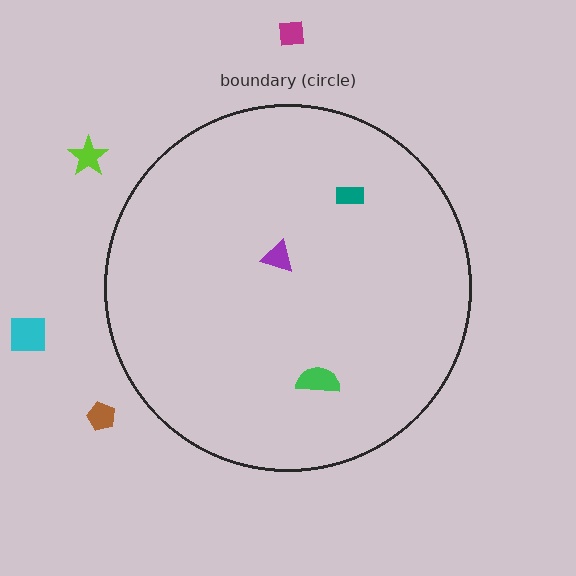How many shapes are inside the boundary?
3 inside, 4 outside.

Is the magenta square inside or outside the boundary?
Outside.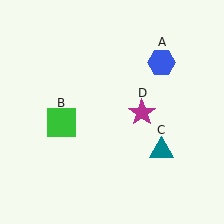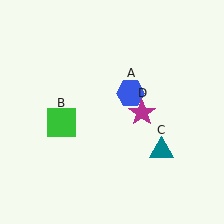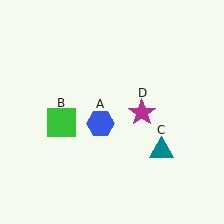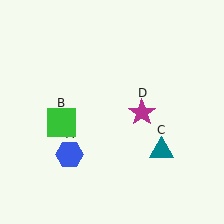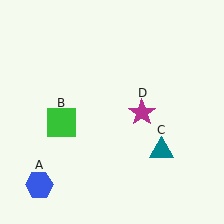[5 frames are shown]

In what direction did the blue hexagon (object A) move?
The blue hexagon (object A) moved down and to the left.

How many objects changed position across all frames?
1 object changed position: blue hexagon (object A).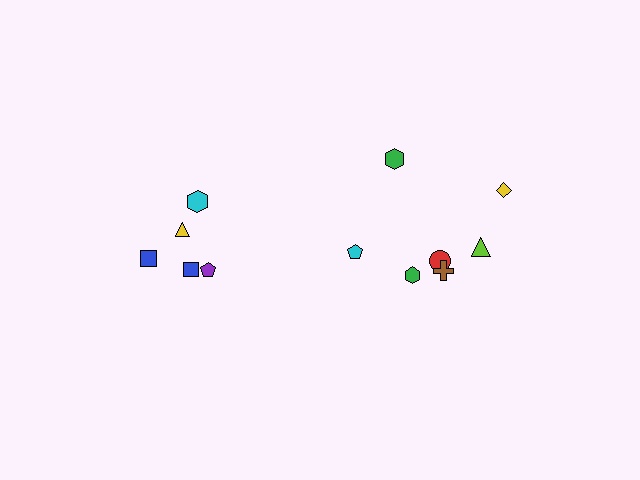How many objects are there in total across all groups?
There are 12 objects.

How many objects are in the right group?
There are 7 objects.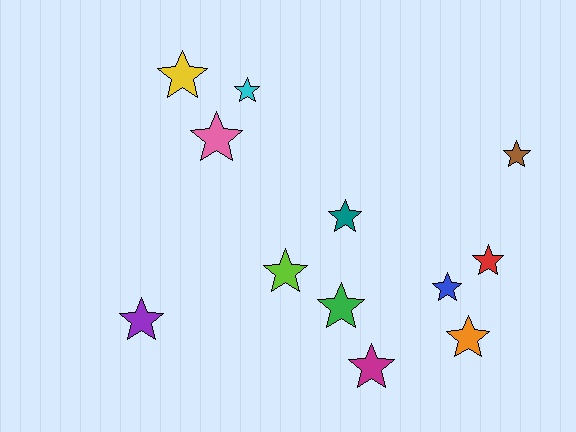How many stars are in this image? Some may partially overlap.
There are 12 stars.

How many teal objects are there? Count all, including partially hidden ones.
There is 1 teal object.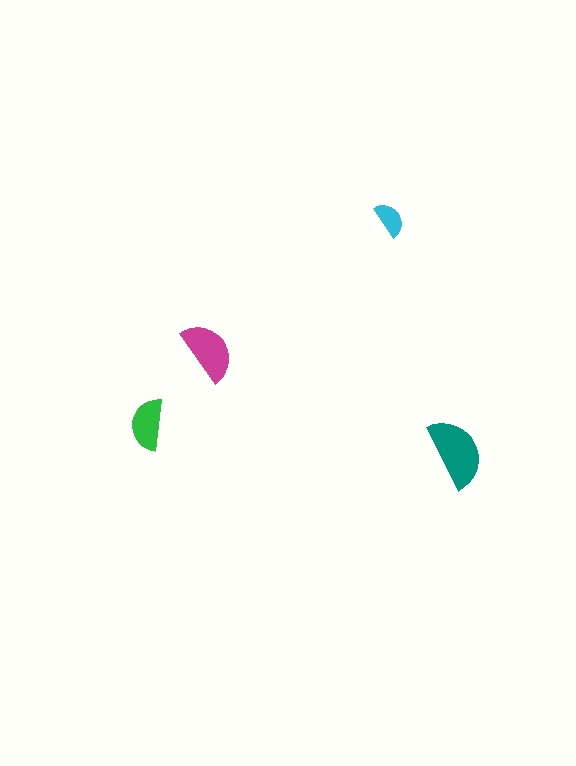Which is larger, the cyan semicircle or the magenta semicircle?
The magenta one.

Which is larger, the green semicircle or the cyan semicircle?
The green one.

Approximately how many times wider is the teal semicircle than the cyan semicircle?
About 2 times wider.